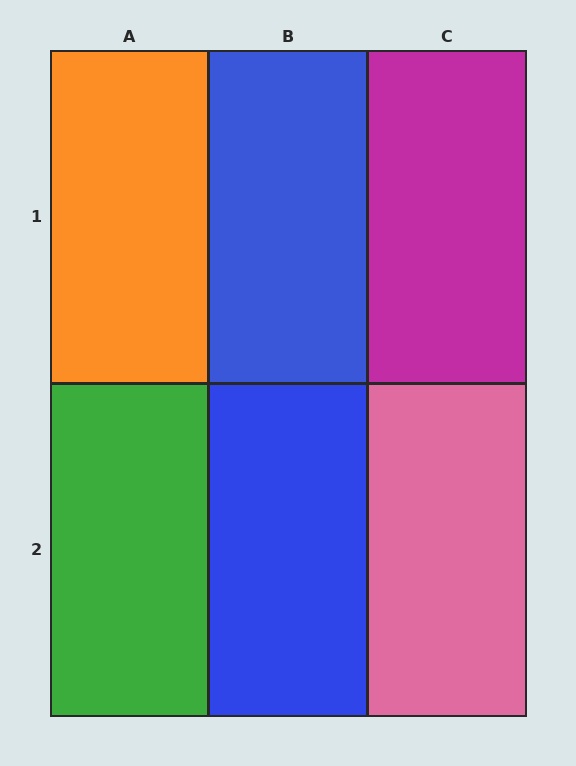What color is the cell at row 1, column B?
Blue.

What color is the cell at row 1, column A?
Orange.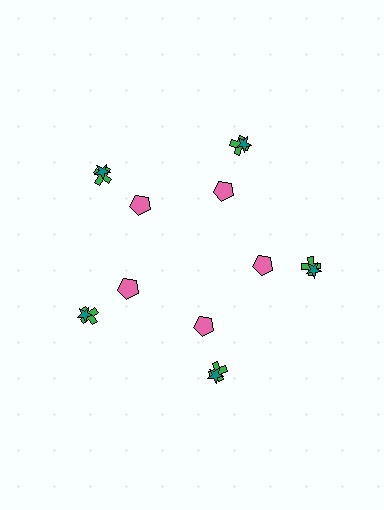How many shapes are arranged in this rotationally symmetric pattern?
There are 15 shapes, arranged in 5 groups of 3.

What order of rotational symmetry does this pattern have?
This pattern has 5-fold rotational symmetry.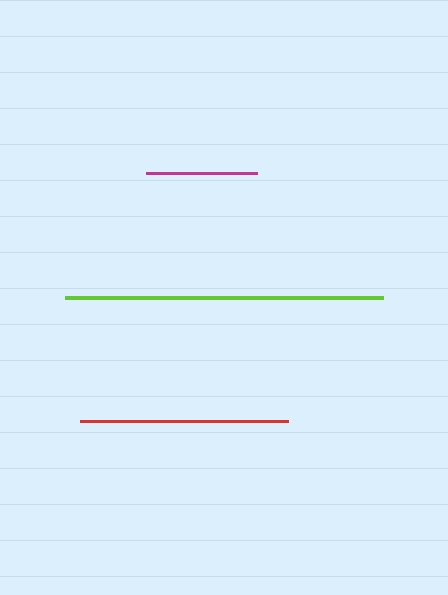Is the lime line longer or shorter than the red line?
The lime line is longer than the red line.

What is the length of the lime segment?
The lime segment is approximately 318 pixels long.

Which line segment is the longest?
The lime line is the longest at approximately 318 pixels.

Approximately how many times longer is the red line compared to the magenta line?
The red line is approximately 1.9 times the length of the magenta line.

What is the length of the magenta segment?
The magenta segment is approximately 111 pixels long.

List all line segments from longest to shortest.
From longest to shortest: lime, red, magenta.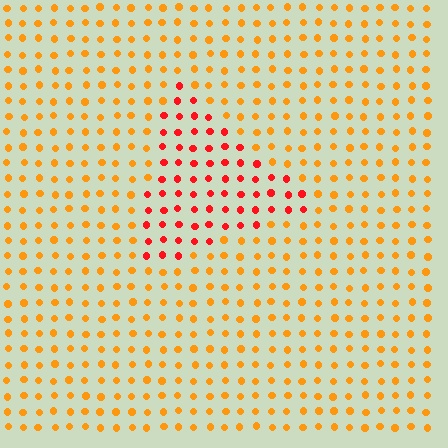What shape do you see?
I see a triangle.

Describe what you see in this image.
The image is filled with small orange elements in a uniform arrangement. A triangle-shaped region is visible where the elements are tinted to a slightly different hue, forming a subtle color boundary.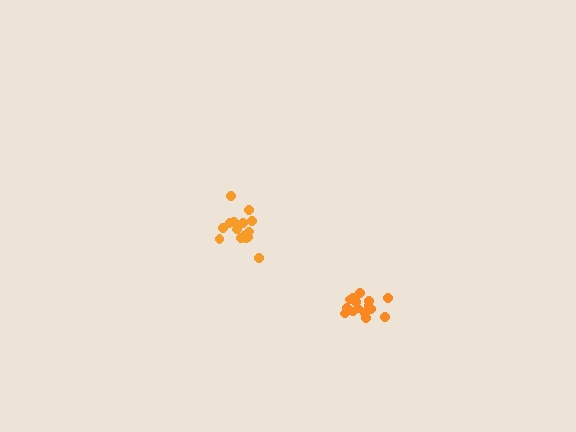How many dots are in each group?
Group 1: 16 dots, Group 2: 15 dots (31 total).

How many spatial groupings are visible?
There are 2 spatial groupings.